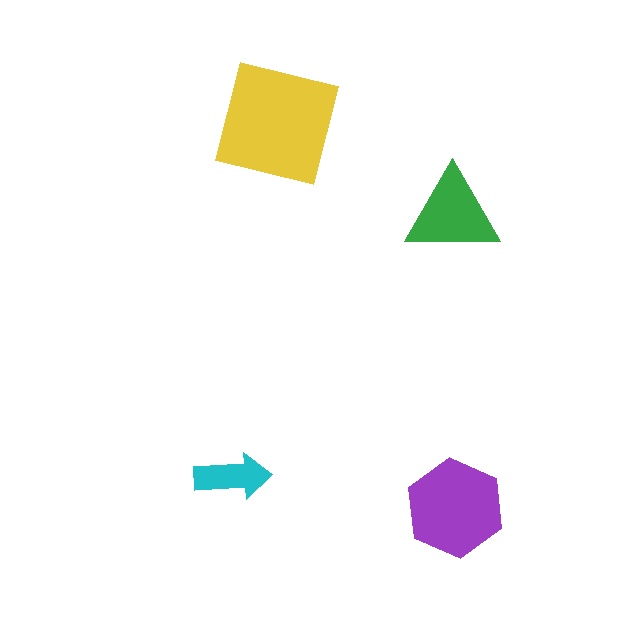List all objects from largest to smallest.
The yellow square, the purple hexagon, the green triangle, the cyan arrow.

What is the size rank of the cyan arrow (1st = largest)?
4th.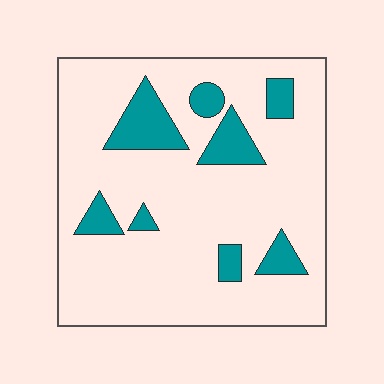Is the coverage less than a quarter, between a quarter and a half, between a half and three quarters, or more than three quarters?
Less than a quarter.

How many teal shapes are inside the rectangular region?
8.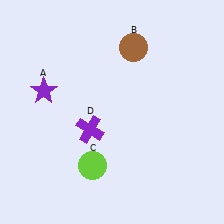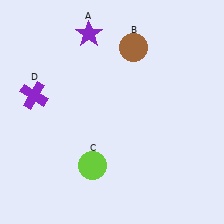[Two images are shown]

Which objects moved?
The objects that moved are: the purple star (A), the purple cross (D).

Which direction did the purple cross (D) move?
The purple cross (D) moved left.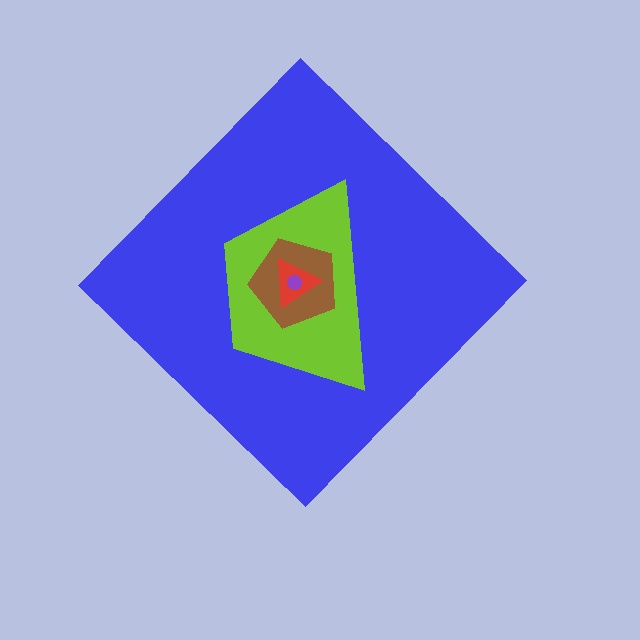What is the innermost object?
The purple circle.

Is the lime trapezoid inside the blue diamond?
Yes.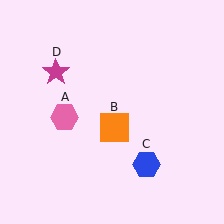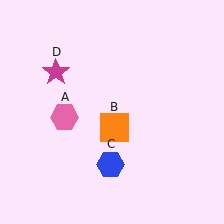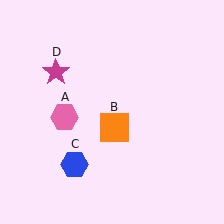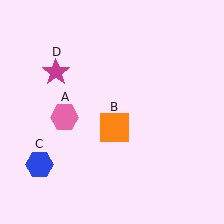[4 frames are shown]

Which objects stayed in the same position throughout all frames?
Pink hexagon (object A) and orange square (object B) and magenta star (object D) remained stationary.